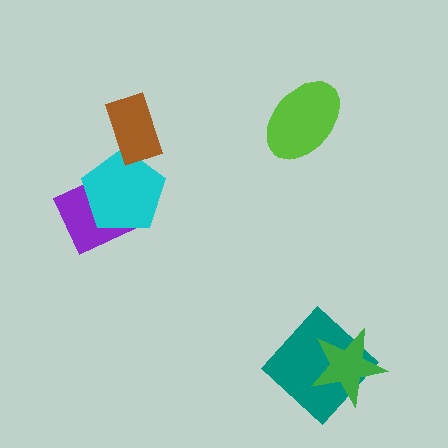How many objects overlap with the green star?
1 object overlaps with the green star.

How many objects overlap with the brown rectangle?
1 object overlaps with the brown rectangle.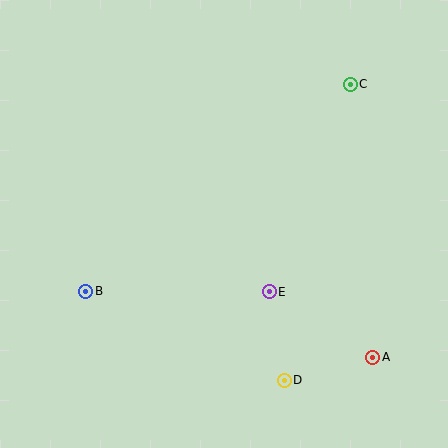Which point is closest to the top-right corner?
Point C is closest to the top-right corner.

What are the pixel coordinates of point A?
Point A is at (373, 357).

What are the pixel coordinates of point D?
Point D is at (284, 380).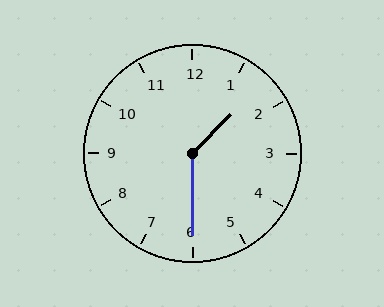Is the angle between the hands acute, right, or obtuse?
It is obtuse.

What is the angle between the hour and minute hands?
Approximately 135 degrees.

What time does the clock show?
1:30.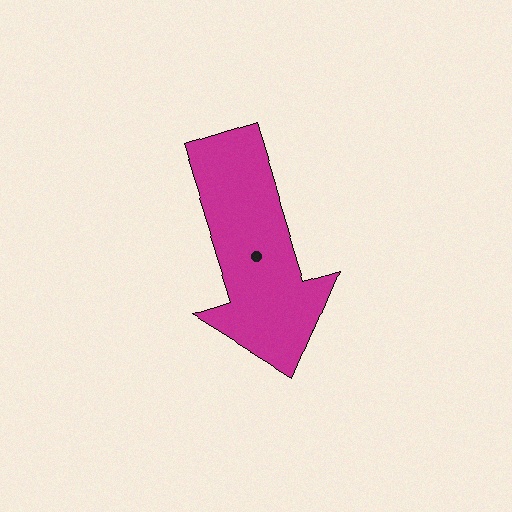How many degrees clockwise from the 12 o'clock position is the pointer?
Approximately 163 degrees.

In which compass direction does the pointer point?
South.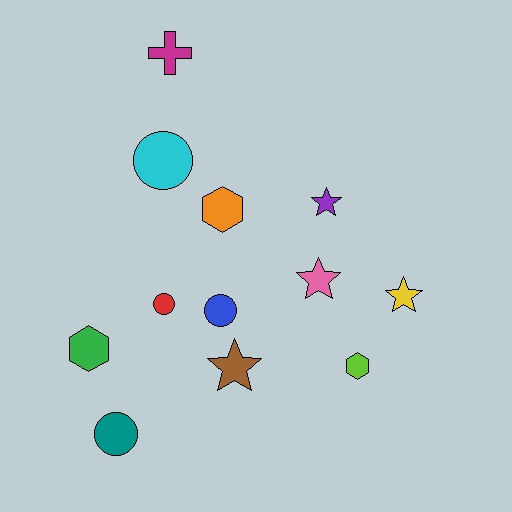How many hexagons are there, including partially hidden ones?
There are 3 hexagons.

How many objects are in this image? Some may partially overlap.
There are 12 objects.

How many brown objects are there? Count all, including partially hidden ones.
There is 1 brown object.